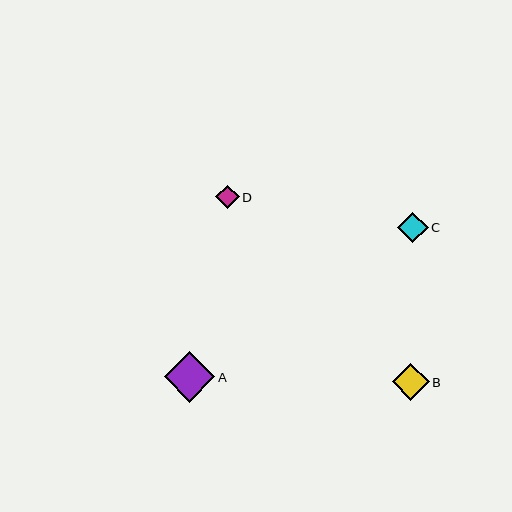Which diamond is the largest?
Diamond A is the largest with a size of approximately 50 pixels.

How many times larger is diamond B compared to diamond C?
Diamond B is approximately 1.2 times the size of diamond C.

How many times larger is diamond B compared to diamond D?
Diamond B is approximately 1.6 times the size of diamond D.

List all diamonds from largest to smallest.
From largest to smallest: A, B, C, D.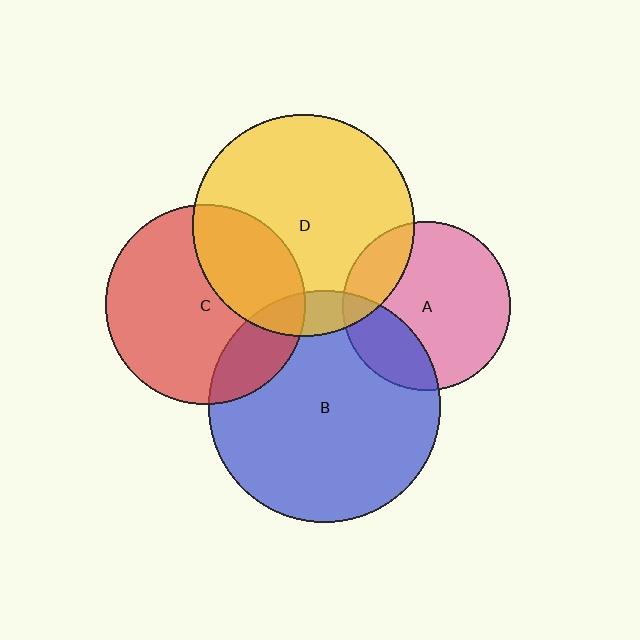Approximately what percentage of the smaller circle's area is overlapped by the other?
Approximately 20%.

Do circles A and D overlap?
Yes.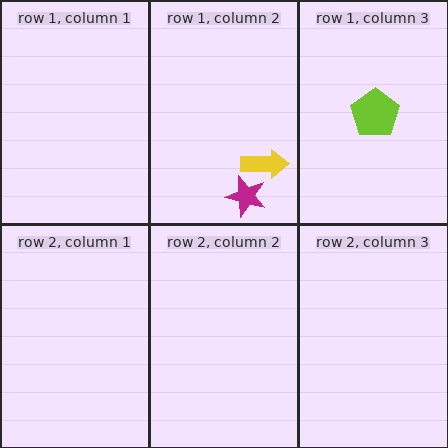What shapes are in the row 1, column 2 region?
The yellow arrow, the magenta star.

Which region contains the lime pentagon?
The row 1, column 3 region.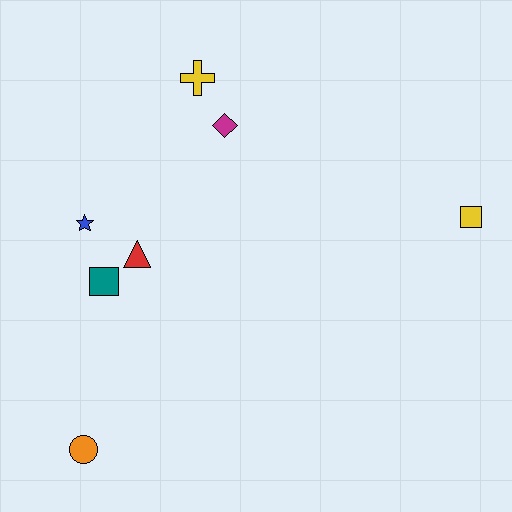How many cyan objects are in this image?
There are no cyan objects.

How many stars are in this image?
There is 1 star.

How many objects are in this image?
There are 7 objects.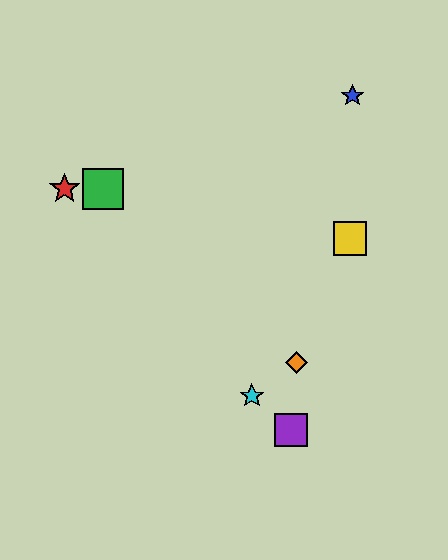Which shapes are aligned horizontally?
The red star, the green square are aligned horizontally.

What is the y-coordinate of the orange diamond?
The orange diamond is at y≈363.